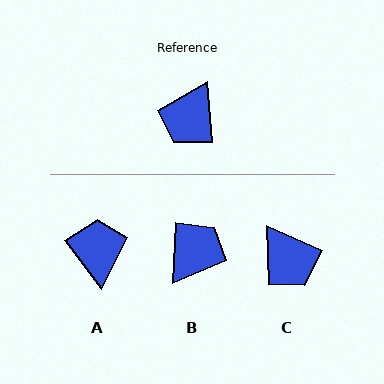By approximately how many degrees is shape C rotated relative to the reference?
Approximately 62 degrees counter-clockwise.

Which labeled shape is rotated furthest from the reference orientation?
B, about 173 degrees away.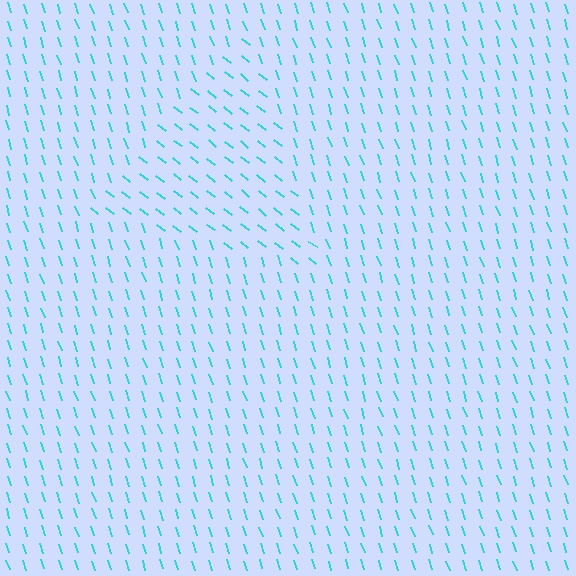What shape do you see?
I see a triangle.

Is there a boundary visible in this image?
Yes, there is a texture boundary formed by a change in line orientation.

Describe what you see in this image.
The image is filled with small cyan line segments. A triangle region in the image has lines oriented differently from the surrounding lines, creating a visible texture boundary.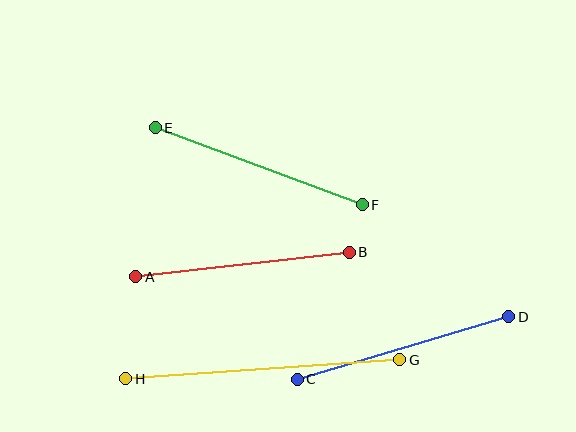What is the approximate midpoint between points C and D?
The midpoint is at approximately (403, 348) pixels.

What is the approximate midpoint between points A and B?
The midpoint is at approximately (243, 265) pixels.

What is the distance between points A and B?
The distance is approximately 215 pixels.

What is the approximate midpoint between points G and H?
The midpoint is at approximately (263, 369) pixels.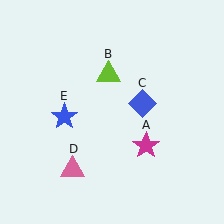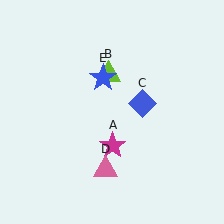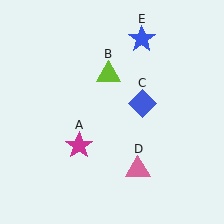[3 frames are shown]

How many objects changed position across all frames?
3 objects changed position: magenta star (object A), pink triangle (object D), blue star (object E).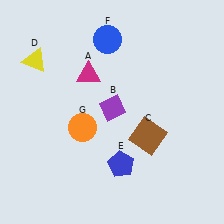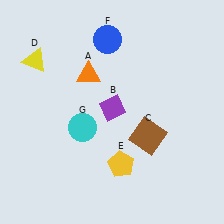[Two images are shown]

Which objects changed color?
A changed from magenta to orange. E changed from blue to yellow. G changed from orange to cyan.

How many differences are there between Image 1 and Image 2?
There are 3 differences between the two images.